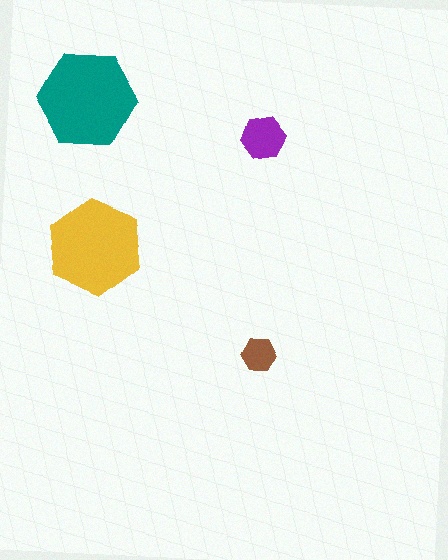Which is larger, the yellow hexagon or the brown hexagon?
The yellow one.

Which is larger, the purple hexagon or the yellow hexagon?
The yellow one.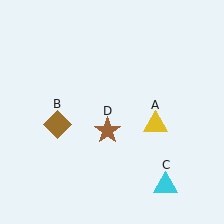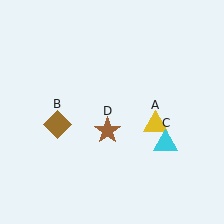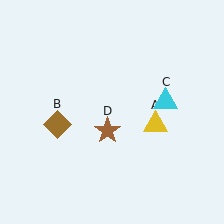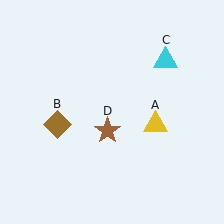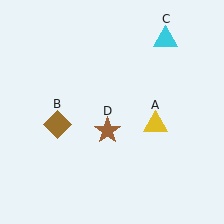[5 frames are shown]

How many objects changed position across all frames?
1 object changed position: cyan triangle (object C).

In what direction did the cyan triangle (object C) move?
The cyan triangle (object C) moved up.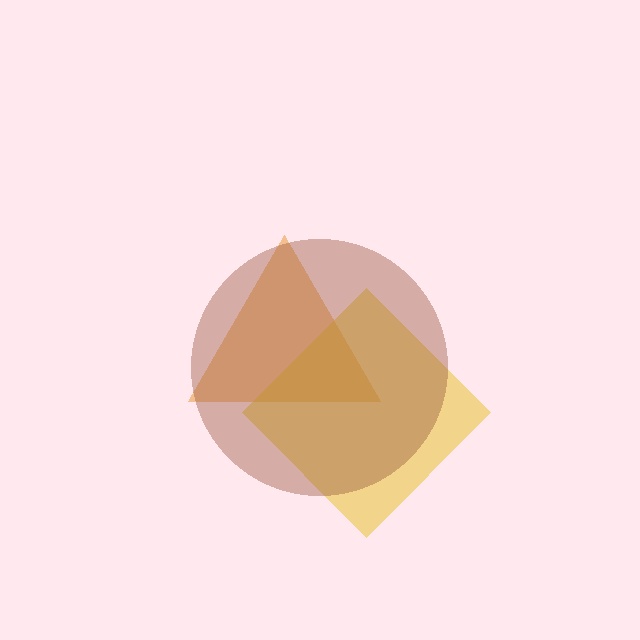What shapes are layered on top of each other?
The layered shapes are: an orange triangle, a yellow diamond, a brown circle.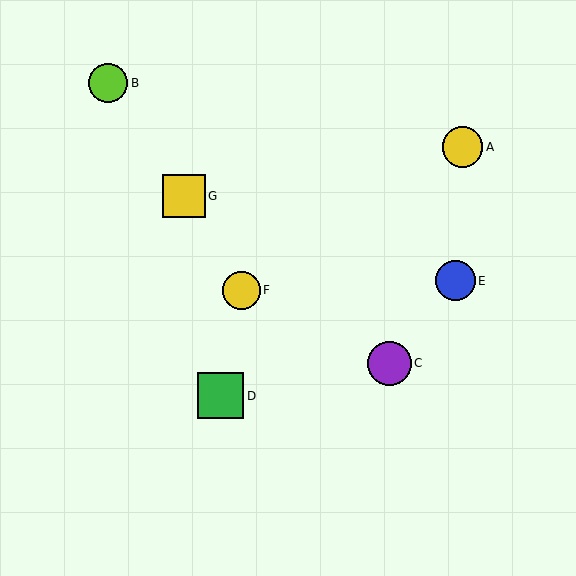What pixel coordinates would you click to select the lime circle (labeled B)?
Click at (108, 83) to select the lime circle B.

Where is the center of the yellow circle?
The center of the yellow circle is at (241, 290).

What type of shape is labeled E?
Shape E is a blue circle.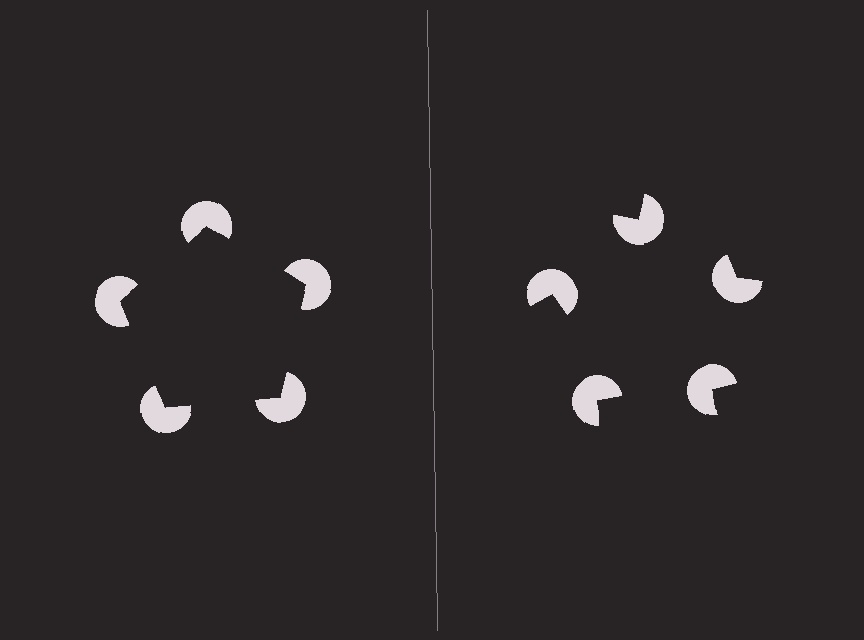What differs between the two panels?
The pac-man discs are positioned identically on both sides; only the wedge orientations differ. On the left they align to a pentagon; on the right they are misaligned.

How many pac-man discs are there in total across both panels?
10 — 5 on each side.